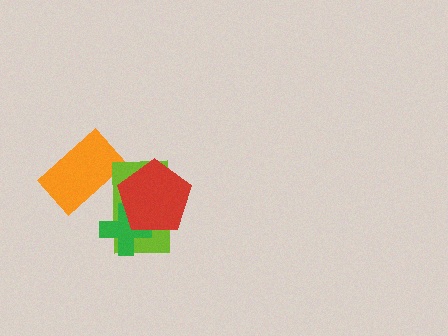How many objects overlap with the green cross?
2 objects overlap with the green cross.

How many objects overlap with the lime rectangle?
3 objects overlap with the lime rectangle.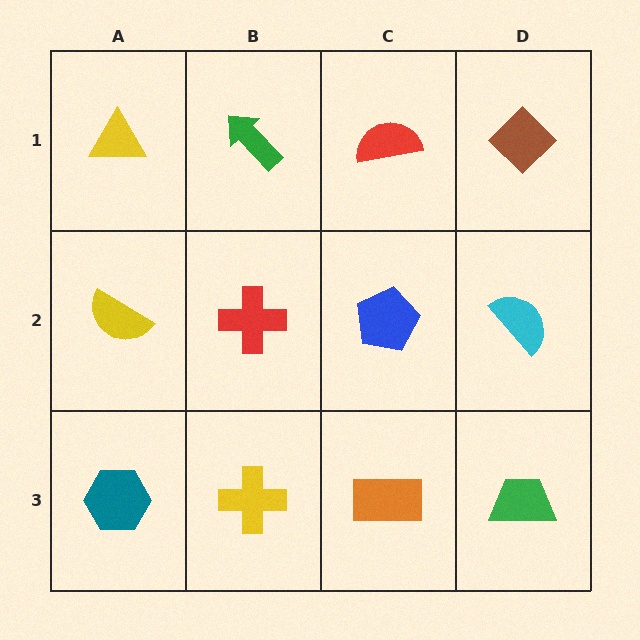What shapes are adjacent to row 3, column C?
A blue pentagon (row 2, column C), a yellow cross (row 3, column B), a green trapezoid (row 3, column D).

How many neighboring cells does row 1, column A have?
2.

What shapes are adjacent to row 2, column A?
A yellow triangle (row 1, column A), a teal hexagon (row 3, column A), a red cross (row 2, column B).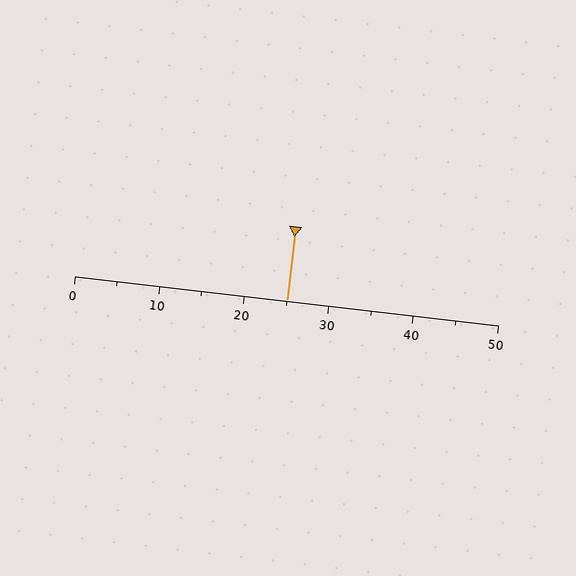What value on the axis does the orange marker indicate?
The marker indicates approximately 25.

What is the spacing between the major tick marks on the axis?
The major ticks are spaced 10 apart.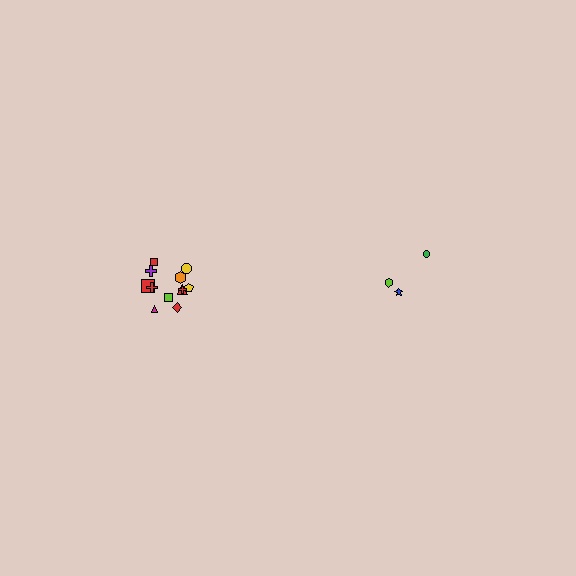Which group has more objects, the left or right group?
The left group.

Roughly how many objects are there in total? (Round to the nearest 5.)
Roughly 15 objects in total.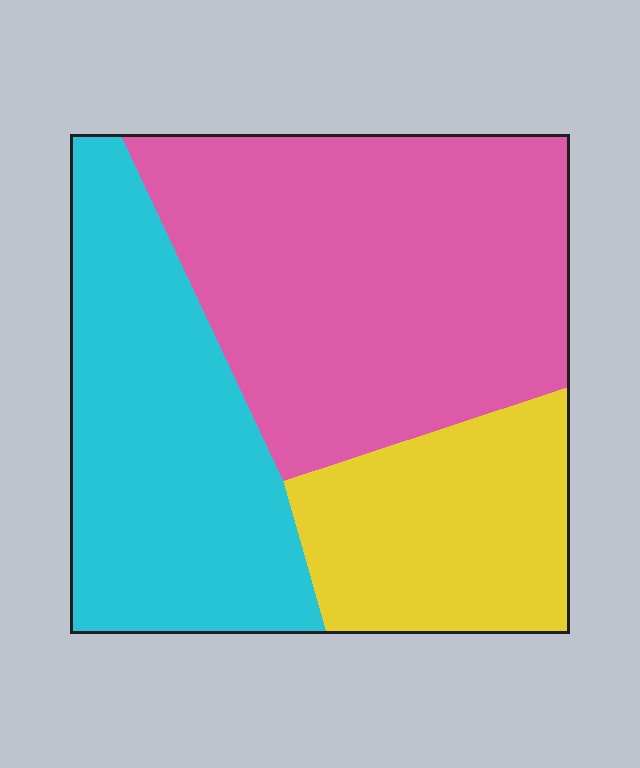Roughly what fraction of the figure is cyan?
Cyan covers around 35% of the figure.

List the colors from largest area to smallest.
From largest to smallest: pink, cyan, yellow.